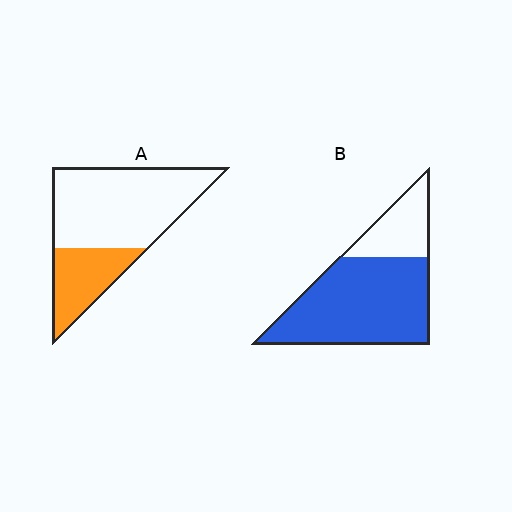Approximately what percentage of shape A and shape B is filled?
A is approximately 30% and B is approximately 75%.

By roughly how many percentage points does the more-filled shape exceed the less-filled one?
By roughly 45 percentage points (B over A).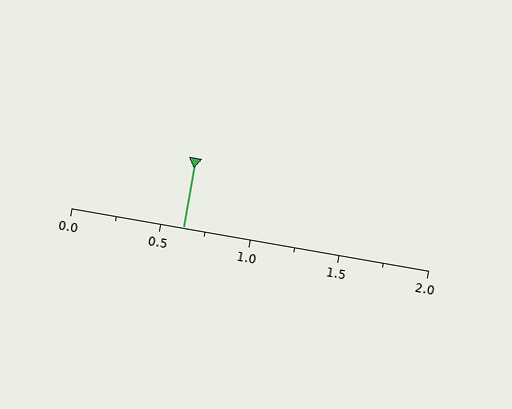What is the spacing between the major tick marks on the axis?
The major ticks are spaced 0.5 apart.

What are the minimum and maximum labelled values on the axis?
The axis runs from 0.0 to 2.0.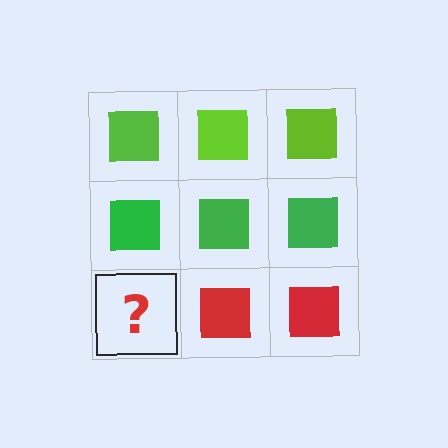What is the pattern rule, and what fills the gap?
The rule is that each row has a consistent color. The gap should be filled with a red square.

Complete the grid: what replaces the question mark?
The question mark should be replaced with a red square.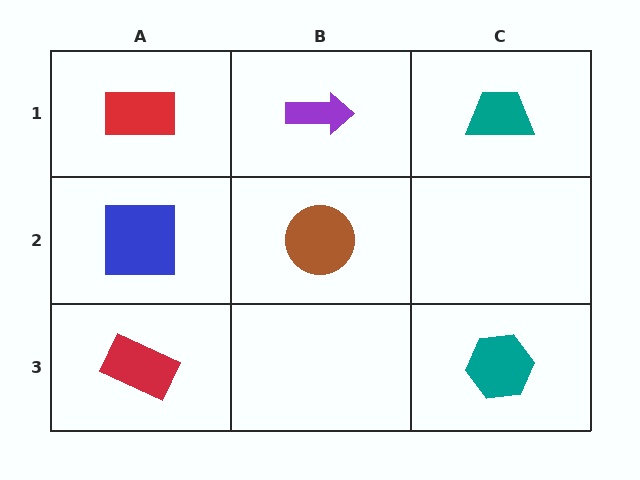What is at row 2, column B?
A brown circle.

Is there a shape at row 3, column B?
No, that cell is empty.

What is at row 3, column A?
A red rectangle.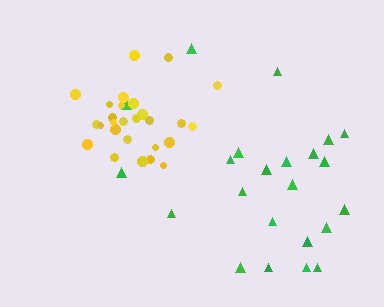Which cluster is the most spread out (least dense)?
Green.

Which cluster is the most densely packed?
Yellow.